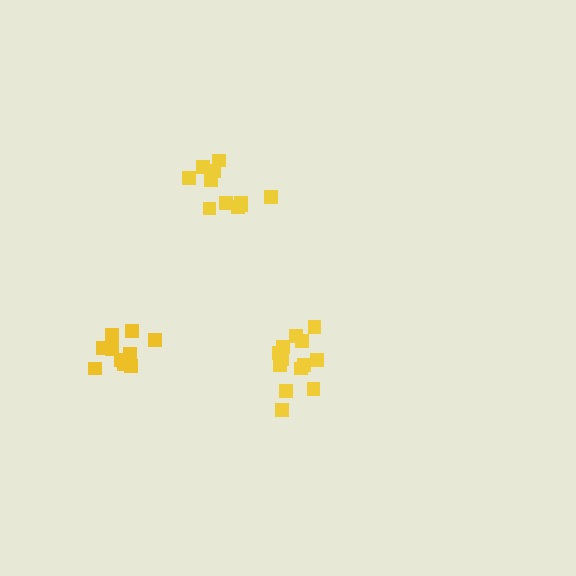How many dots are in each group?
Group 1: 11 dots, Group 2: 11 dots, Group 3: 13 dots (35 total).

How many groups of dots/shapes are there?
There are 3 groups.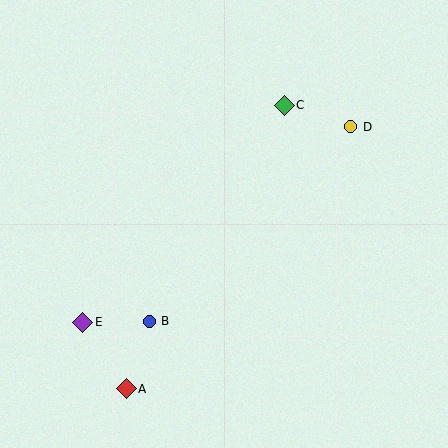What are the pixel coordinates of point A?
Point A is at (126, 389).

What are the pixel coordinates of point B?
Point B is at (149, 321).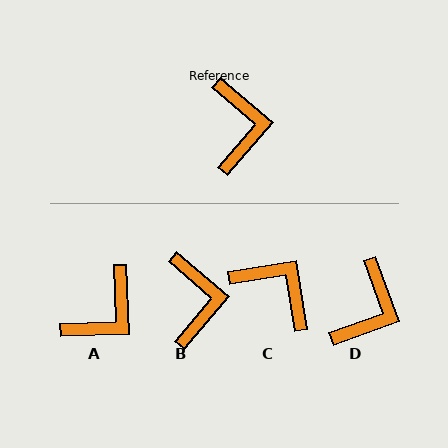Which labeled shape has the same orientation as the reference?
B.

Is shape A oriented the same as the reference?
No, it is off by about 47 degrees.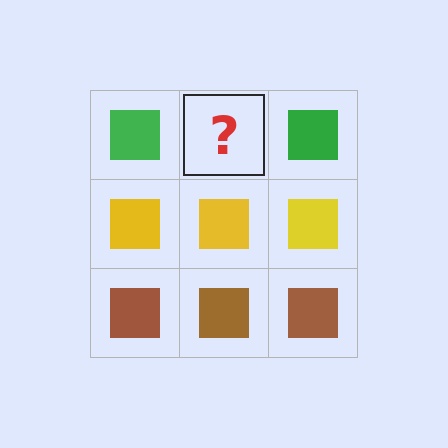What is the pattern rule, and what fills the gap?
The rule is that each row has a consistent color. The gap should be filled with a green square.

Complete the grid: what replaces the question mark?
The question mark should be replaced with a green square.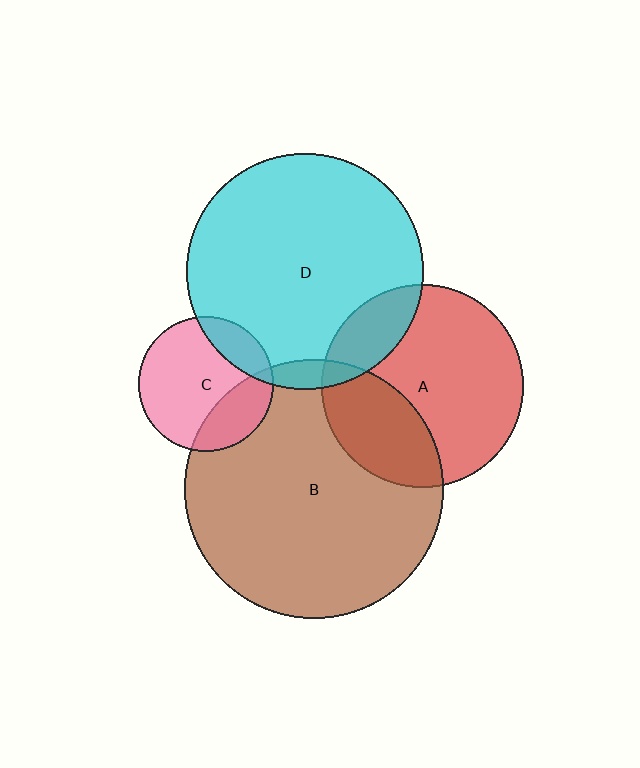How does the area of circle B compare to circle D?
Approximately 1.2 times.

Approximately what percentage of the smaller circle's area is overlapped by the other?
Approximately 30%.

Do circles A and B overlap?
Yes.